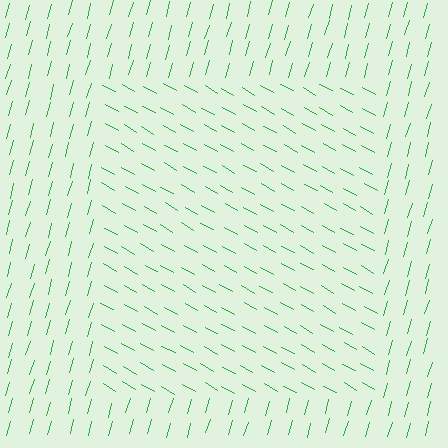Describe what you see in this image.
The image is filled with small green line segments. A rectangle region in the image has lines oriented differently from the surrounding lines, creating a visible texture boundary.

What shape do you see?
I see a rectangle.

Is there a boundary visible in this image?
Yes, there is a texture boundary formed by a change in line orientation.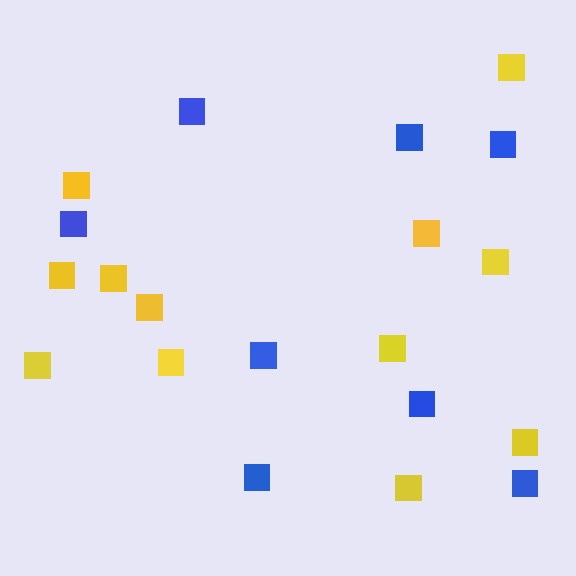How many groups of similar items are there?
There are 2 groups: one group of blue squares (8) and one group of yellow squares (12).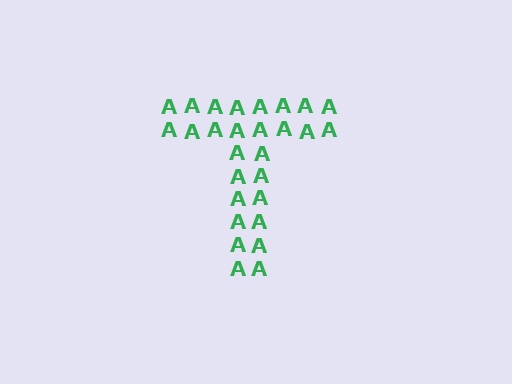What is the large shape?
The large shape is the letter T.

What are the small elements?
The small elements are letter A's.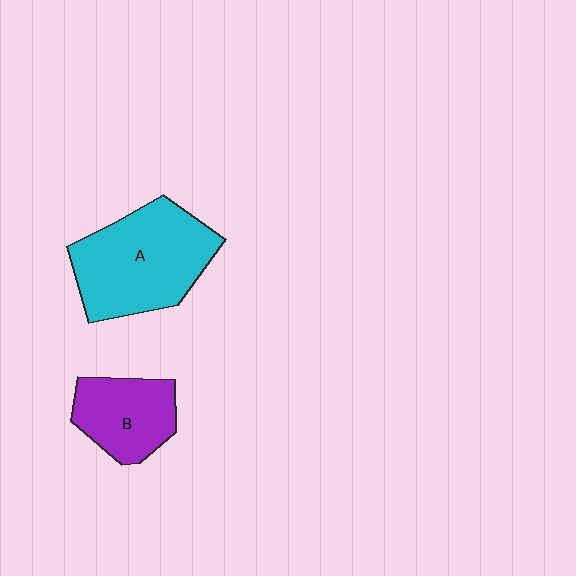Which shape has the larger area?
Shape A (cyan).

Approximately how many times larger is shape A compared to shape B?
Approximately 1.7 times.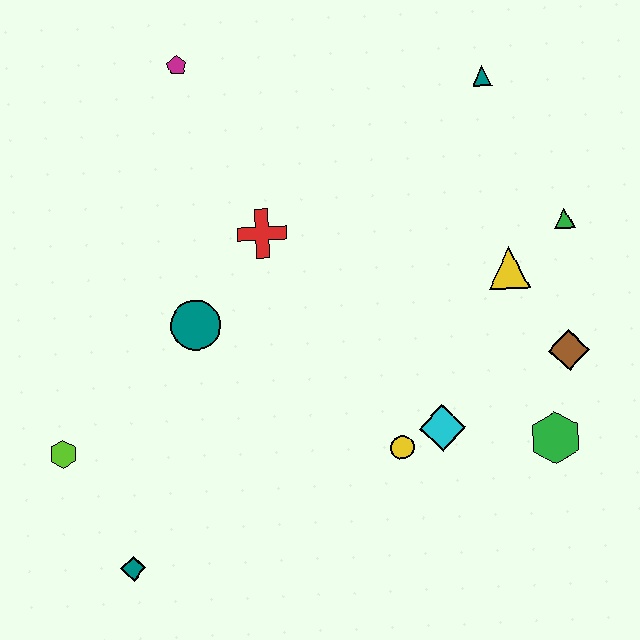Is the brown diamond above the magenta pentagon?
No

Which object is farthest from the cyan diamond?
The magenta pentagon is farthest from the cyan diamond.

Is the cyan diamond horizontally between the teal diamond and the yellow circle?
No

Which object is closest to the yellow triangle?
The green triangle is closest to the yellow triangle.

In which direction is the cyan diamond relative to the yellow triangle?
The cyan diamond is below the yellow triangle.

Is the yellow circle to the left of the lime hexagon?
No